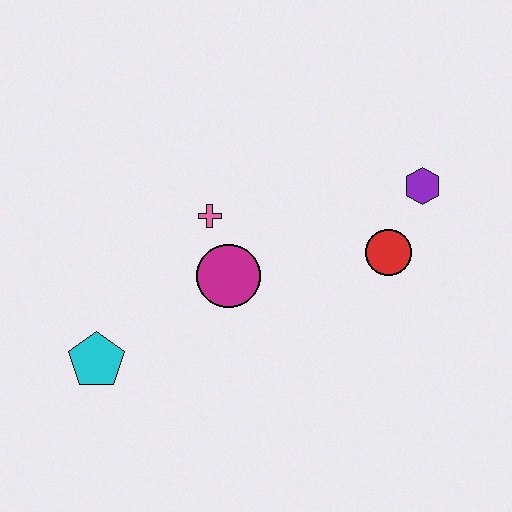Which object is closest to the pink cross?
The magenta circle is closest to the pink cross.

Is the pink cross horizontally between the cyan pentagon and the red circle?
Yes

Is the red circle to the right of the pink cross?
Yes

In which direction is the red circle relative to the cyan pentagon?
The red circle is to the right of the cyan pentagon.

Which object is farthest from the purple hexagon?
The cyan pentagon is farthest from the purple hexagon.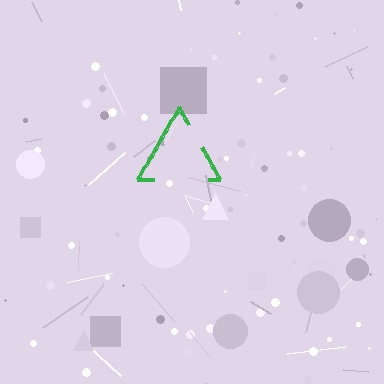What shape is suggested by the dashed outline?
The dashed outline suggests a triangle.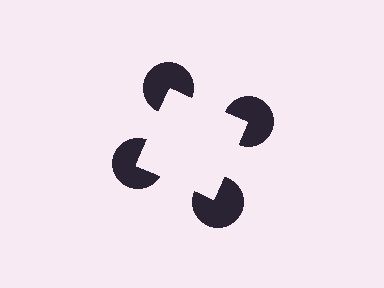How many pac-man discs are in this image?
There are 4 — one at each vertex of the illusory square.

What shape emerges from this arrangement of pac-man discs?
An illusory square — its edges are inferred from the aligned wedge cuts in the pac-man discs, not physically drawn.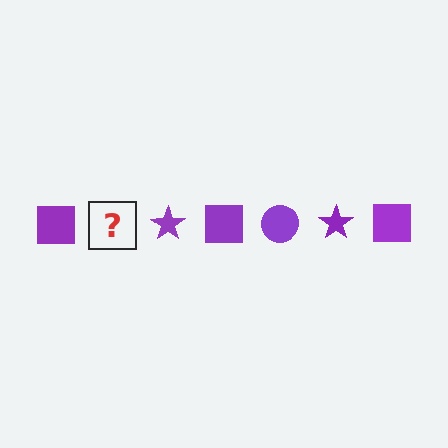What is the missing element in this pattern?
The missing element is a purple circle.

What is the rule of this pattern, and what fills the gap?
The rule is that the pattern cycles through square, circle, star shapes in purple. The gap should be filled with a purple circle.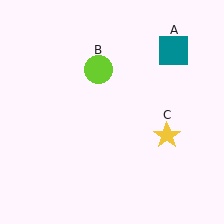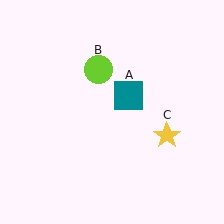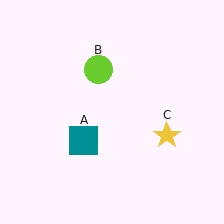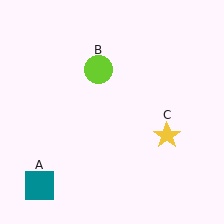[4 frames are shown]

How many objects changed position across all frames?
1 object changed position: teal square (object A).